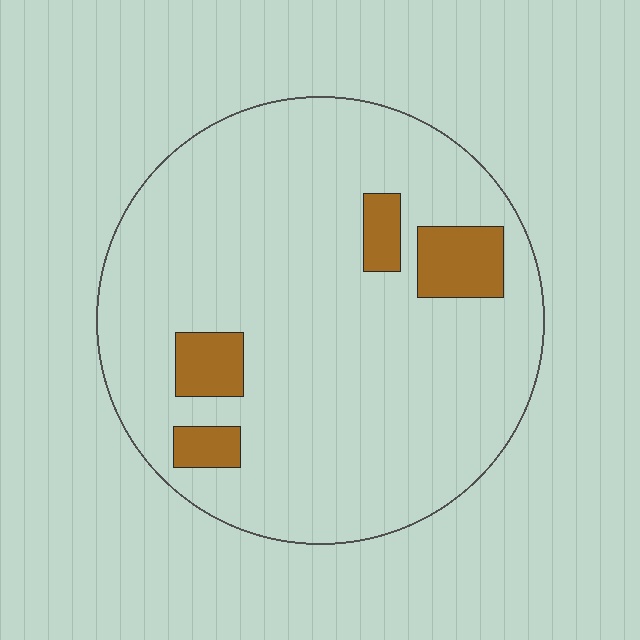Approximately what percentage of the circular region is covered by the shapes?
Approximately 10%.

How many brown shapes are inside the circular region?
4.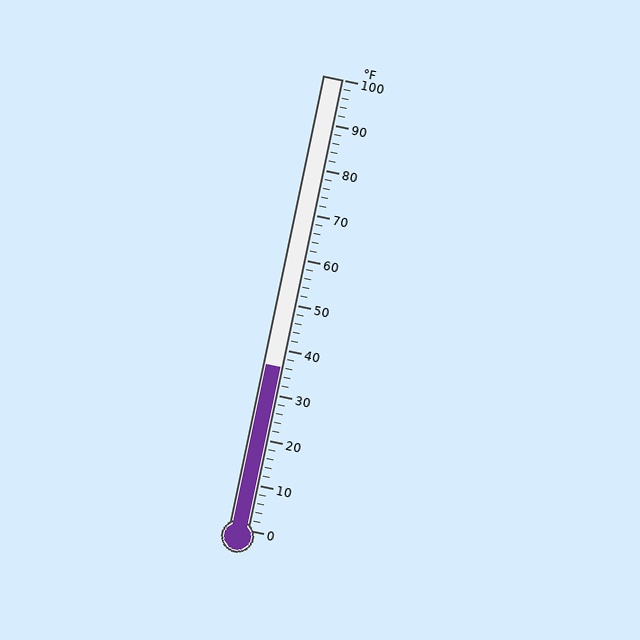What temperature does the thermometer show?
The thermometer shows approximately 36°F.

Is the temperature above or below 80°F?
The temperature is below 80°F.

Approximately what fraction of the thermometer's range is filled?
The thermometer is filled to approximately 35% of its range.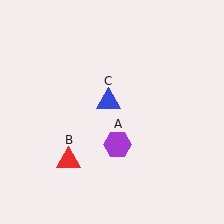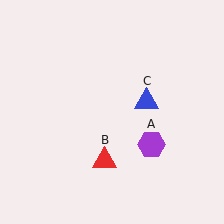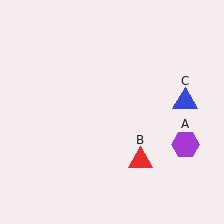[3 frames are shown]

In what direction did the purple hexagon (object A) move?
The purple hexagon (object A) moved right.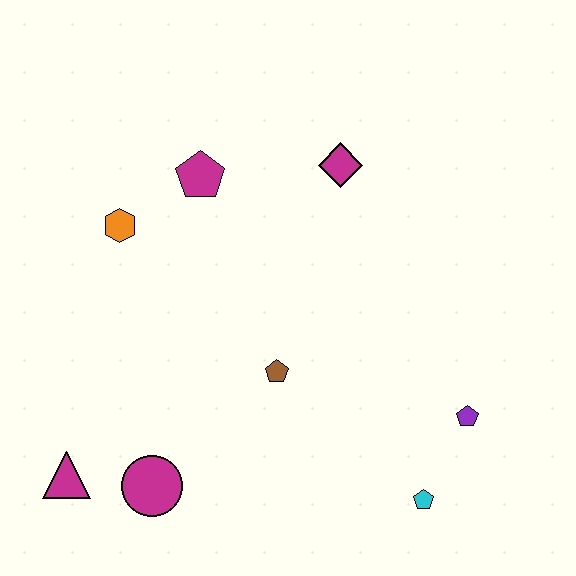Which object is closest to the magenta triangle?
The magenta circle is closest to the magenta triangle.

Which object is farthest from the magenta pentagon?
The cyan pentagon is farthest from the magenta pentagon.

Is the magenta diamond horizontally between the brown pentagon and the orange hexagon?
No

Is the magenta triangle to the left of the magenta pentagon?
Yes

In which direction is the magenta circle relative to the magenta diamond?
The magenta circle is below the magenta diamond.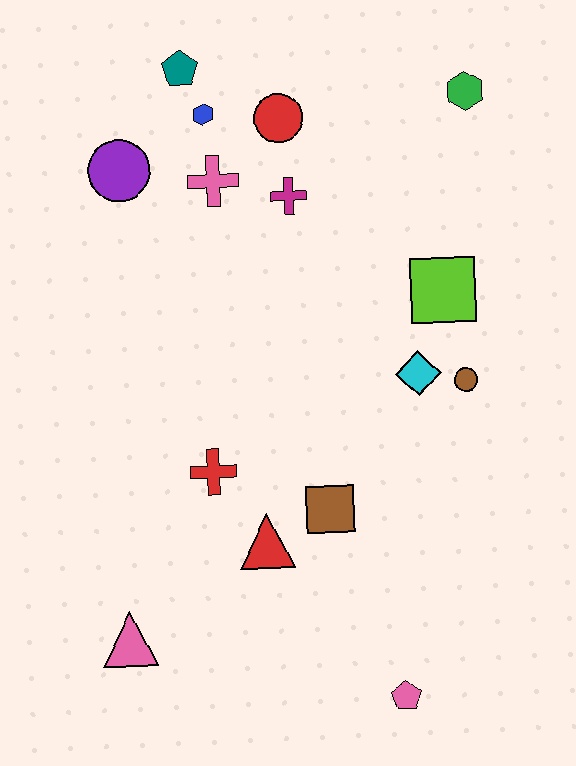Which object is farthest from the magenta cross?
The pink pentagon is farthest from the magenta cross.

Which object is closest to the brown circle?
The cyan diamond is closest to the brown circle.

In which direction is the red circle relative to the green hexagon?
The red circle is to the left of the green hexagon.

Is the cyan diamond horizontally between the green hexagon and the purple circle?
Yes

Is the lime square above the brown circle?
Yes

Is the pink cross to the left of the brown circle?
Yes